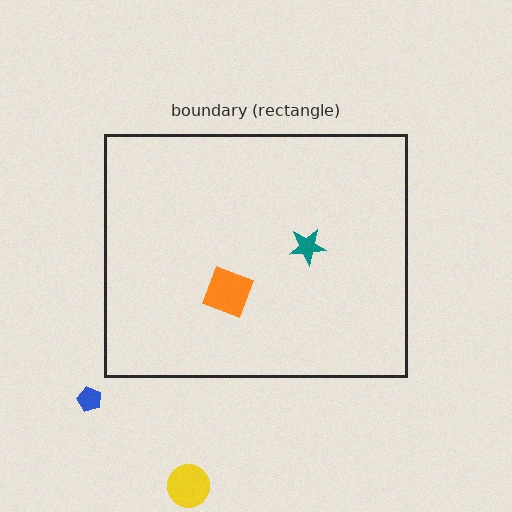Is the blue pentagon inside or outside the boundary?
Outside.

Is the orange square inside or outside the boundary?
Inside.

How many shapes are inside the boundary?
2 inside, 2 outside.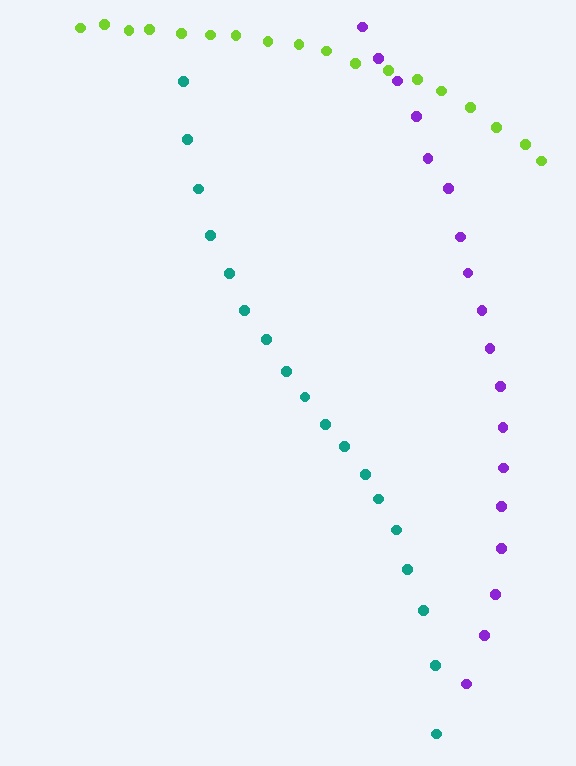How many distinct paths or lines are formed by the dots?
There are 3 distinct paths.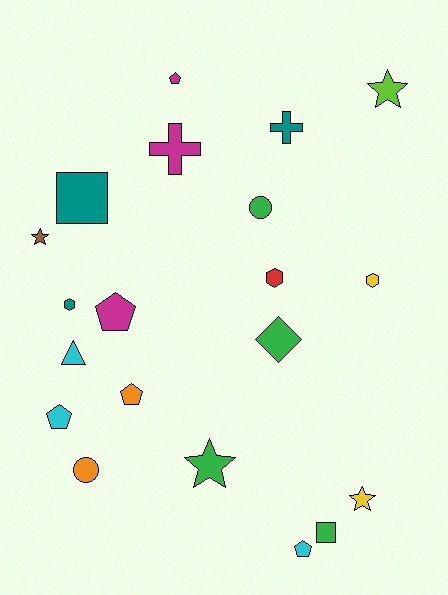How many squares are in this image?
There are 2 squares.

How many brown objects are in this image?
There is 1 brown object.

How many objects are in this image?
There are 20 objects.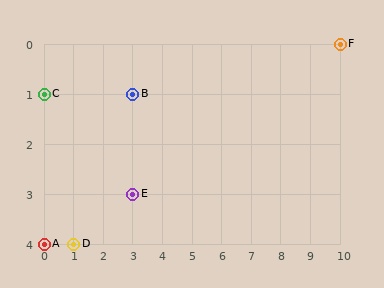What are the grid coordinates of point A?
Point A is at grid coordinates (0, 4).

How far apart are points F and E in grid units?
Points F and E are 7 columns and 3 rows apart (about 7.6 grid units diagonally).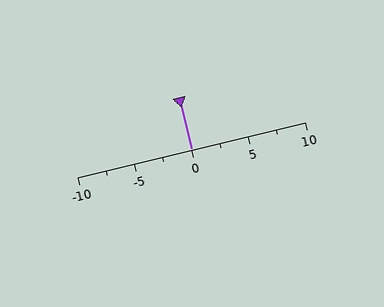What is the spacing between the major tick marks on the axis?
The major ticks are spaced 5 apart.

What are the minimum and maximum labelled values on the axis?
The axis runs from -10 to 10.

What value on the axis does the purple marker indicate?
The marker indicates approximately 0.